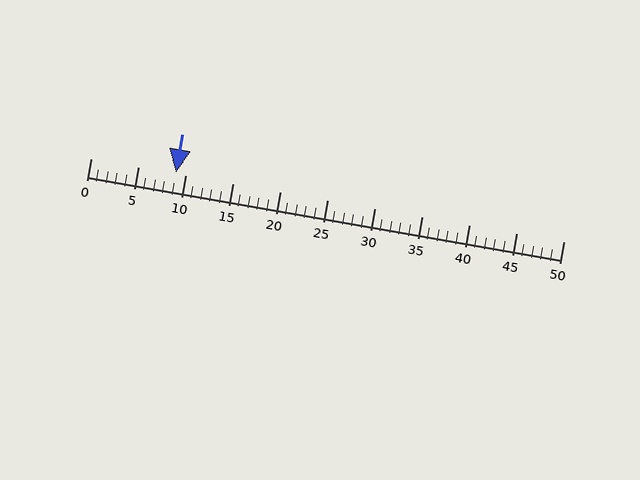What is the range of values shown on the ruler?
The ruler shows values from 0 to 50.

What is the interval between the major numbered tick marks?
The major tick marks are spaced 5 units apart.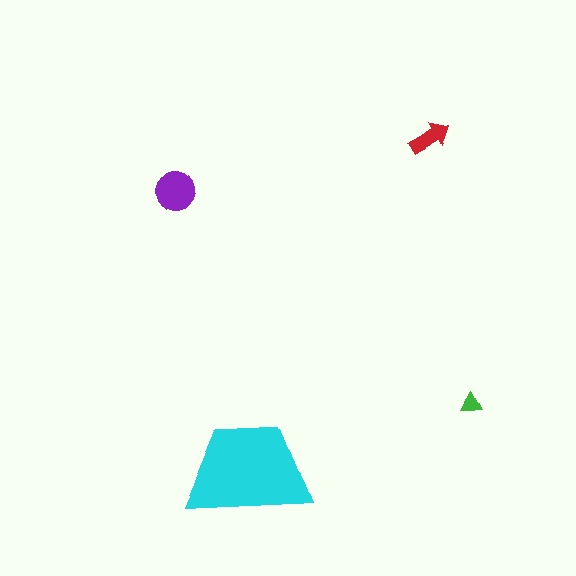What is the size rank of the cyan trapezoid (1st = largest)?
1st.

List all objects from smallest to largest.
The green triangle, the red arrow, the purple circle, the cyan trapezoid.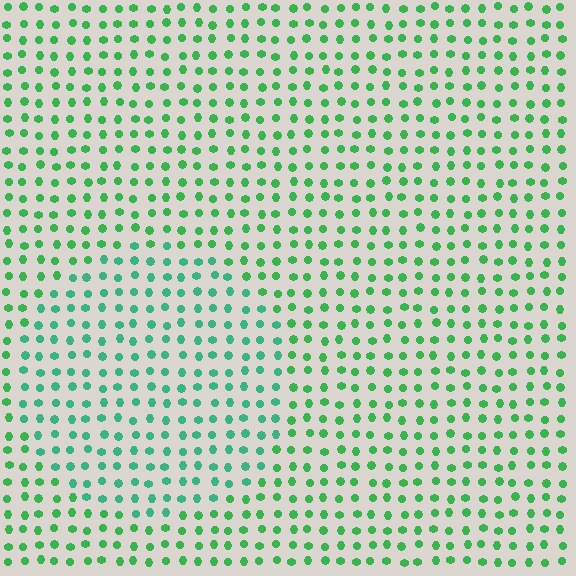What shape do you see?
I see a circle.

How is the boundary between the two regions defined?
The boundary is defined purely by a slight shift in hue (about 25 degrees). Spacing, size, and orientation are identical on both sides.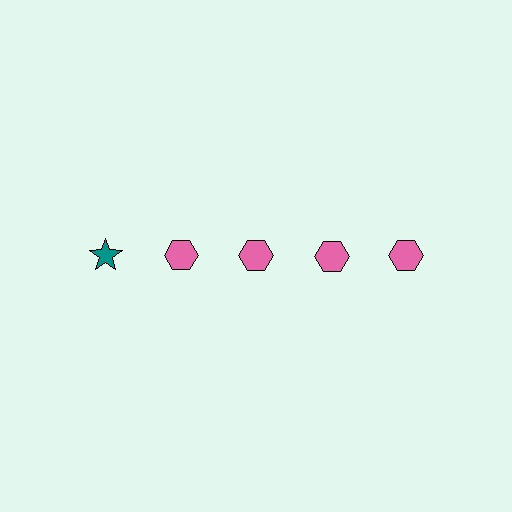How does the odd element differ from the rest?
It differs in both color (teal instead of pink) and shape (star instead of hexagon).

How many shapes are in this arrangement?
There are 5 shapes arranged in a grid pattern.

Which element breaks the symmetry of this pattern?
The teal star in the top row, leftmost column breaks the symmetry. All other shapes are pink hexagons.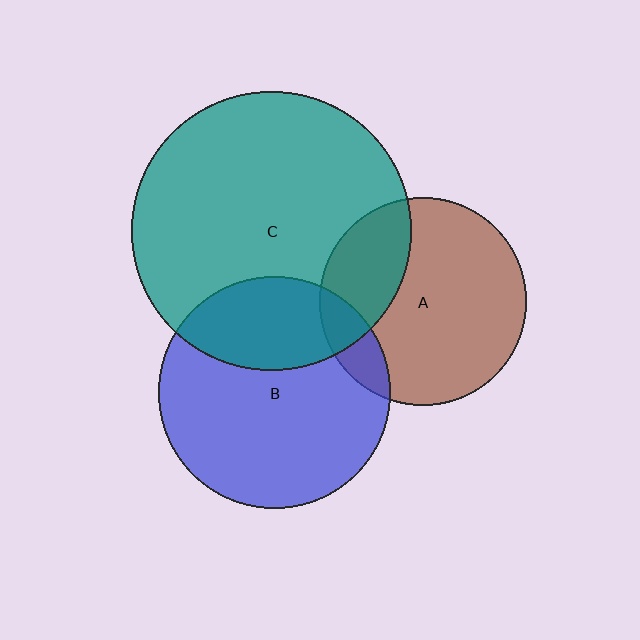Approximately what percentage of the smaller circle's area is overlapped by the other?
Approximately 25%.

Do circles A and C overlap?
Yes.